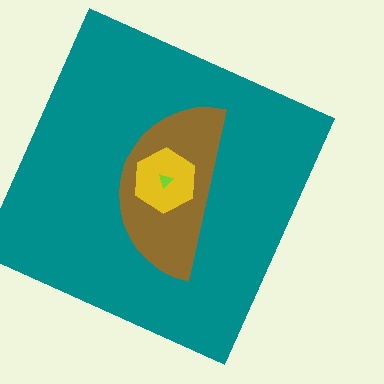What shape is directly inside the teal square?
The brown semicircle.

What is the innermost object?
The lime triangle.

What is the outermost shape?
The teal square.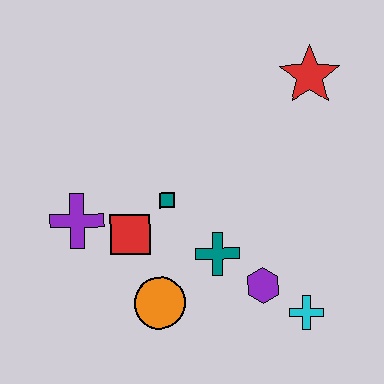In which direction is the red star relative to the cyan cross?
The red star is above the cyan cross.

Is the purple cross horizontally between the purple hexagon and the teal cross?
No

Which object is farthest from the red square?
The red star is farthest from the red square.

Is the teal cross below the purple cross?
Yes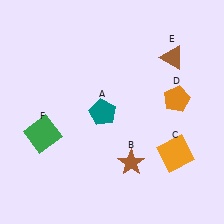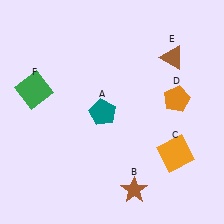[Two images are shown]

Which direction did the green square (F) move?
The green square (F) moved up.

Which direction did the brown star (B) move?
The brown star (B) moved down.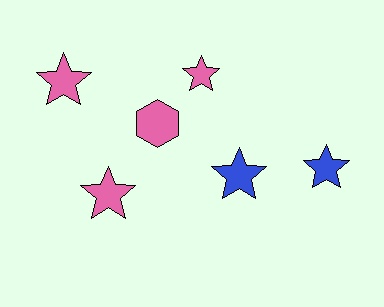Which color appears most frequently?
Pink, with 4 objects.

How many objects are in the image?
There are 6 objects.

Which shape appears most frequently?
Star, with 5 objects.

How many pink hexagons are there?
There is 1 pink hexagon.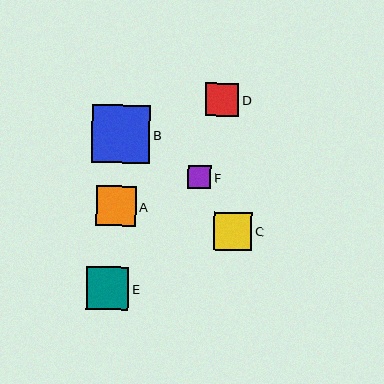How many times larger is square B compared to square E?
Square B is approximately 1.4 times the size of square E.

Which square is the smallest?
Square F is the smallest with a size of approximately 23 pixels.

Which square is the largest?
Square B is the largest with a size of approximately 58 pixels.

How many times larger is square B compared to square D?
Square B is approximately 1.7 times the size of square D.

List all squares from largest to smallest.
From largest to smallest: B, E, A, C, D, F.